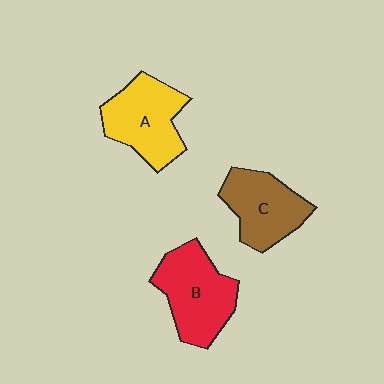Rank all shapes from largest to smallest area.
From largest to smallest: B (red), A (yellow), C (brown).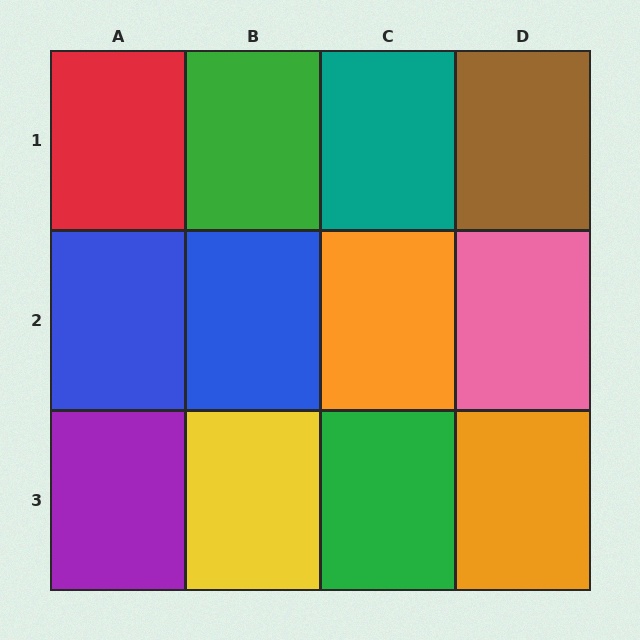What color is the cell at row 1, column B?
Green.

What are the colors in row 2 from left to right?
Blue, blue, orange, pink.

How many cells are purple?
1 cell is purple.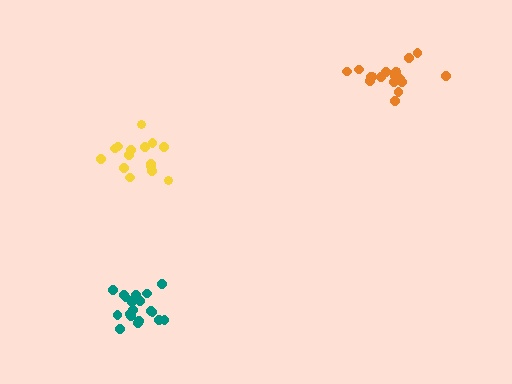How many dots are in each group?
Group 1: 15 dots, Group 2: 19 dots, Group 3: 19 dots (53 total).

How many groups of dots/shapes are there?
There are 3 groups.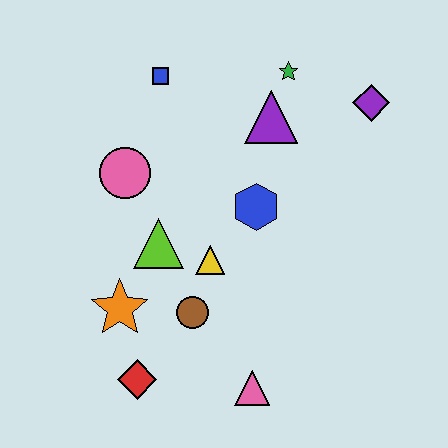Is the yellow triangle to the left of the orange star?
No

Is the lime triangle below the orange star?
No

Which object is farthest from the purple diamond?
The red diamond is farthest from the purple diamond.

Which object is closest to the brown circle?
The yellow triangle is closest to the brown circle.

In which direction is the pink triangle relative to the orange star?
The pink triangle is to the right of the orange star.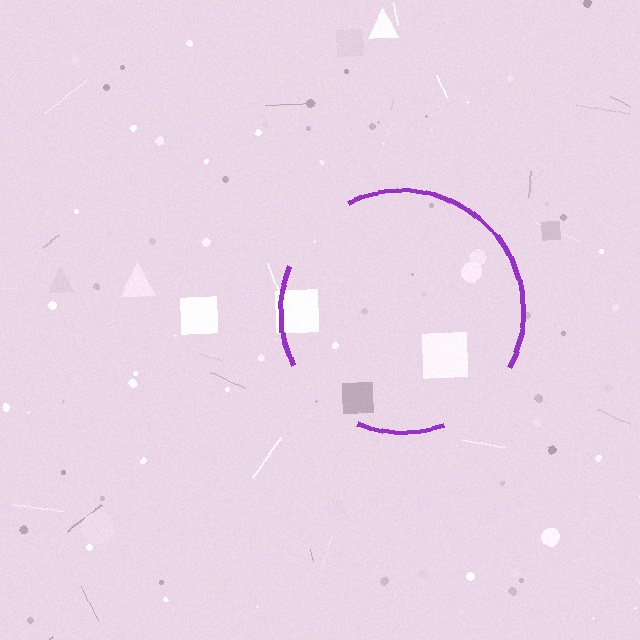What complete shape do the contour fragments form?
The contour fragments form a circle.